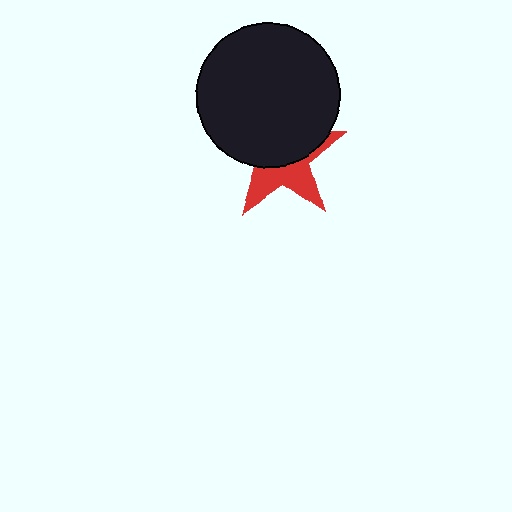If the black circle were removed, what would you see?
You would see the complete red star.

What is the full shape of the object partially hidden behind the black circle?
The partially hidden object is a red star.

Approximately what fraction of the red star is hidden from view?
Roughly 59% of the red star is hidden behind the black circle.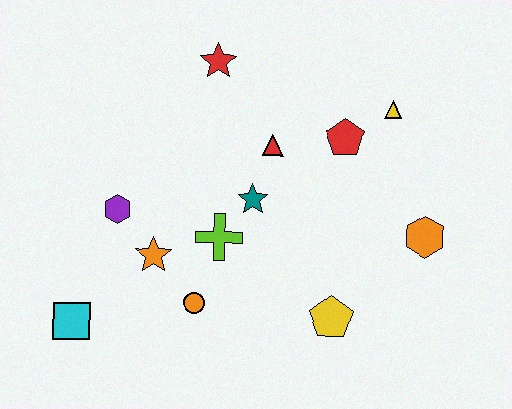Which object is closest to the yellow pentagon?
The orange hexagon is closest to the yellow pentagon.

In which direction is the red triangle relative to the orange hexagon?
The red triangle is to the left of the orange hexagon.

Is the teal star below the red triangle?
Yes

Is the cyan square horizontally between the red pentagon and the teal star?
No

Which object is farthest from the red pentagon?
The cyan square is farthest from the red pentagon.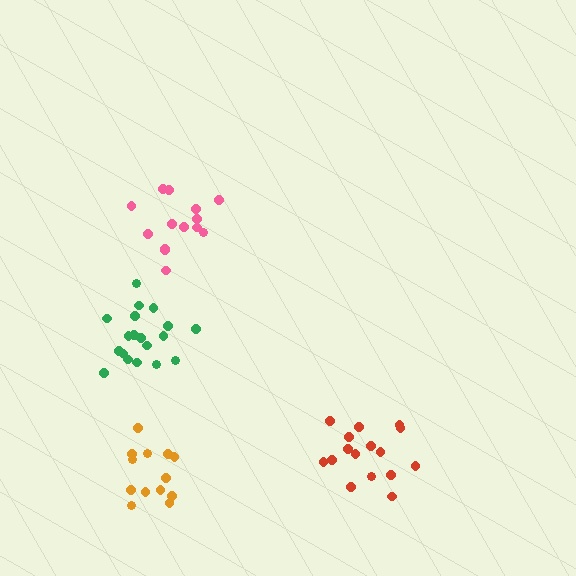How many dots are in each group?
Group 1: 16 dots, Group 2: 14 dots, Group 3: 19 dots, Group 4: 13 dots (62 total).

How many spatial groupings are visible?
There are 4 spatial groupings.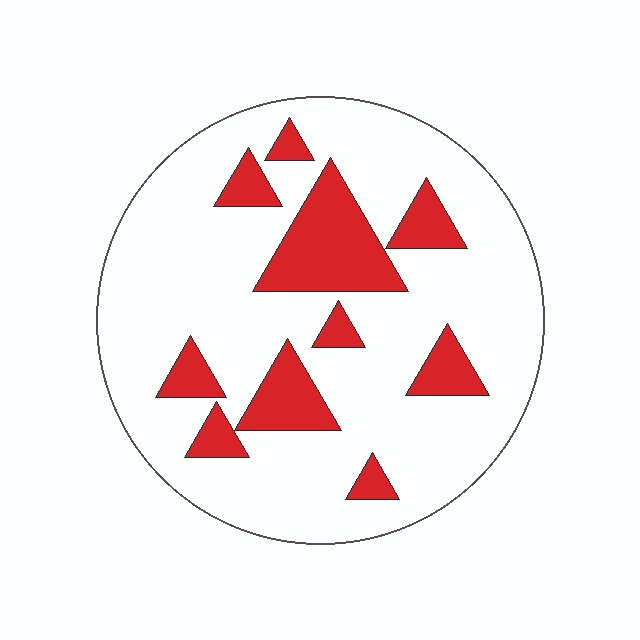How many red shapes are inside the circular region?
10.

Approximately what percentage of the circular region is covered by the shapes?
Approximately 20%.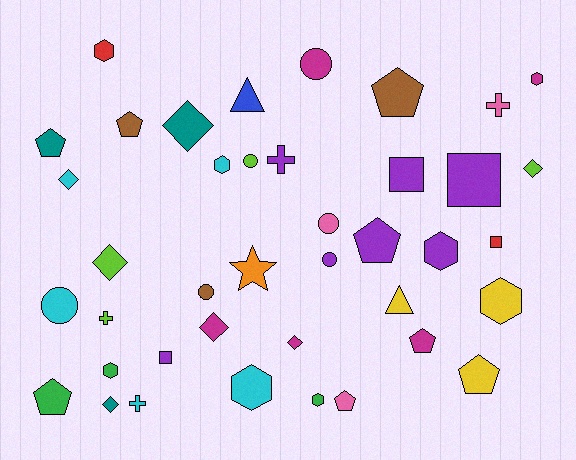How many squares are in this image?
There are 4 squares.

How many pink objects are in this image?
There are 3 pink objects.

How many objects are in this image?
There are 40 objects.